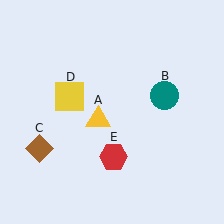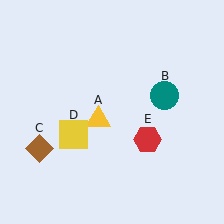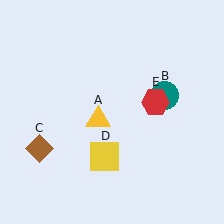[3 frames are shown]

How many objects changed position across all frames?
2 objects changed position: yellow square (object D), red hexagon (object E).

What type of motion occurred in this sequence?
The yellow square (object D), red hexagon (object E) rotated counterclockwise around the center of the scene.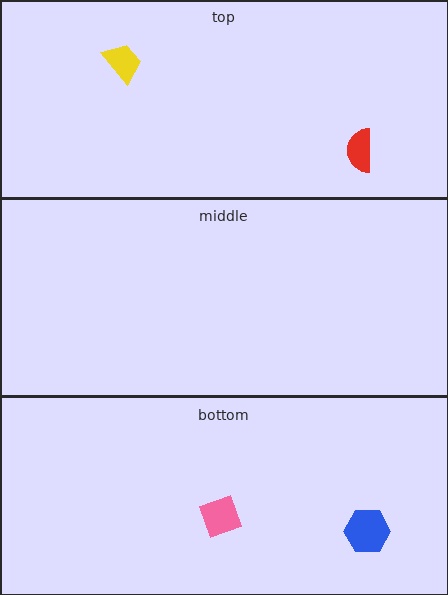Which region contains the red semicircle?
The top region.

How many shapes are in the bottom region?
2.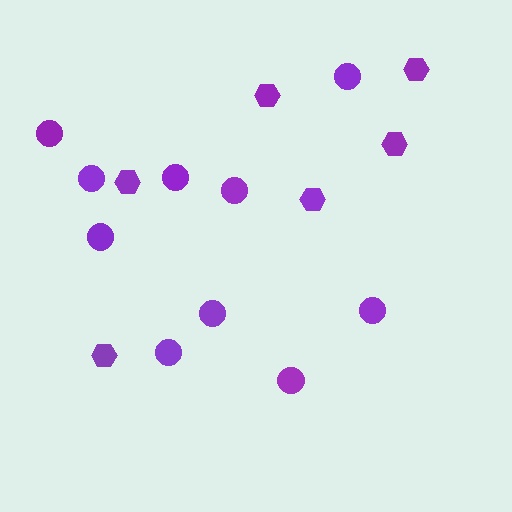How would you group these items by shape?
There are 2 groups: one group of circles (10) and one group of hexagons (6).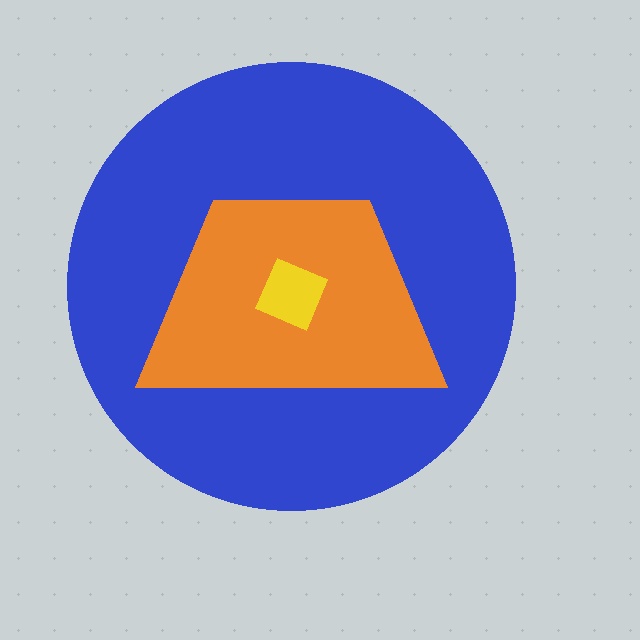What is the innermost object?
The yellow diamond.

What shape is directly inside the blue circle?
The orange trapezoid.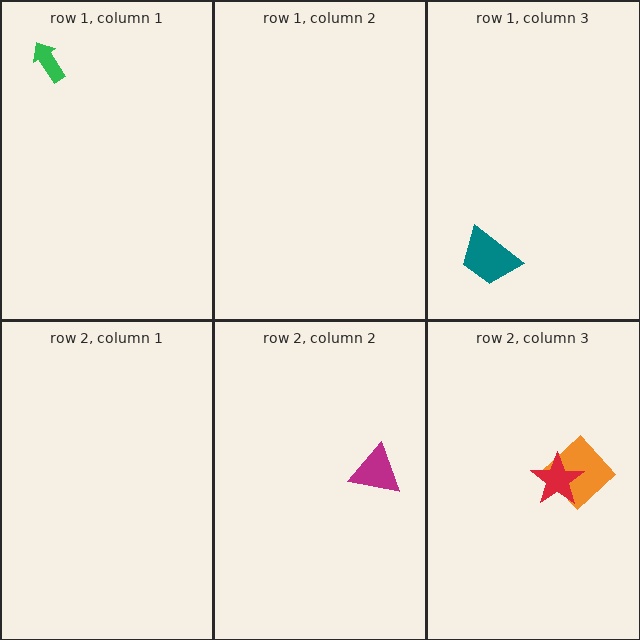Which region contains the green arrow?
The row 1, column 1 region.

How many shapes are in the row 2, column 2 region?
1.